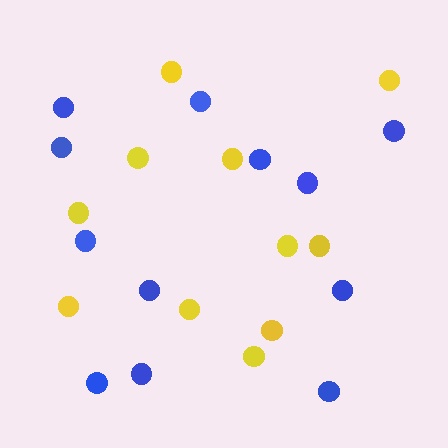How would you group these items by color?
There are 2 groups: one group of yellow circles (11) and one group of blue circles (12).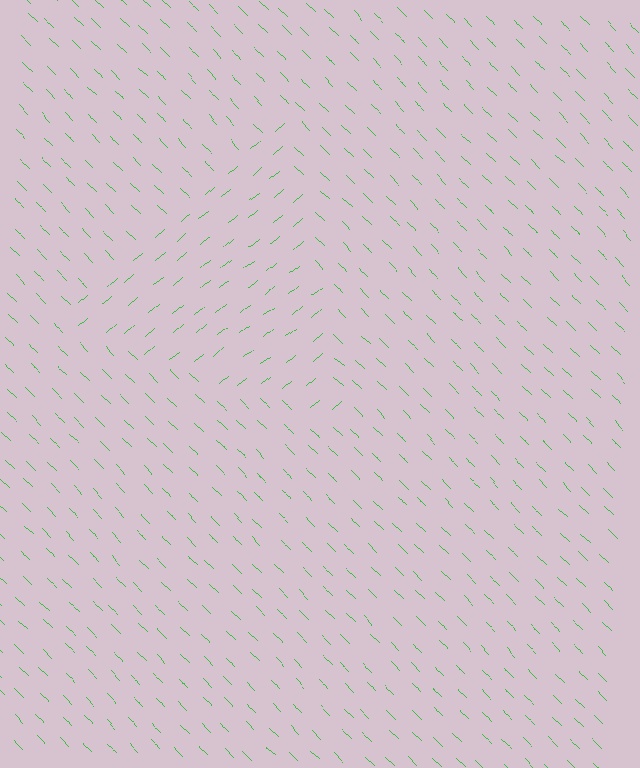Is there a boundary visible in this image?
Yes, there is a texture boundary formed by a change in line orientation.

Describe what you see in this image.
The image is filled with small green line segments. A triangle region in the image has lines oriented differently from the surrounding lines, creating a visible texture boundary.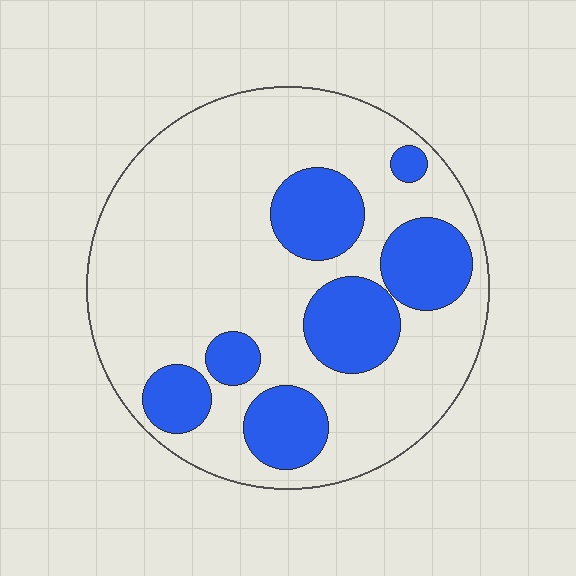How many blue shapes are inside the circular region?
7.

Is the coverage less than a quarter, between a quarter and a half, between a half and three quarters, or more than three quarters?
Between a quarter and a half.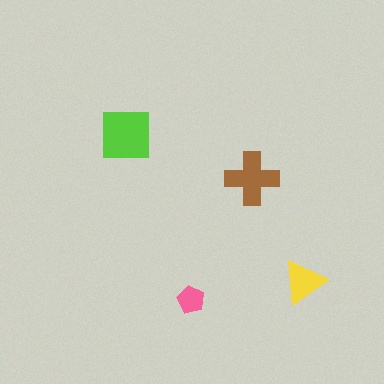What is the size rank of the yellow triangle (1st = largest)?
3rd.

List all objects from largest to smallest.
The lime square, the brown cross, the yellow triangle, the pink pentagon.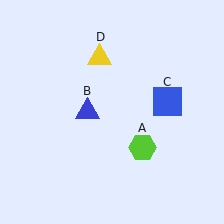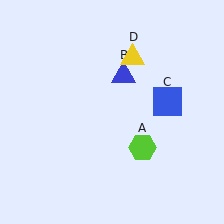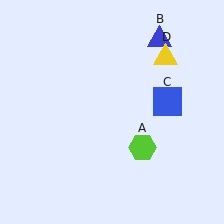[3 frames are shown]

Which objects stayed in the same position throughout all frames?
Lime hexagon (object A) and blue square (object C) remained stationary.